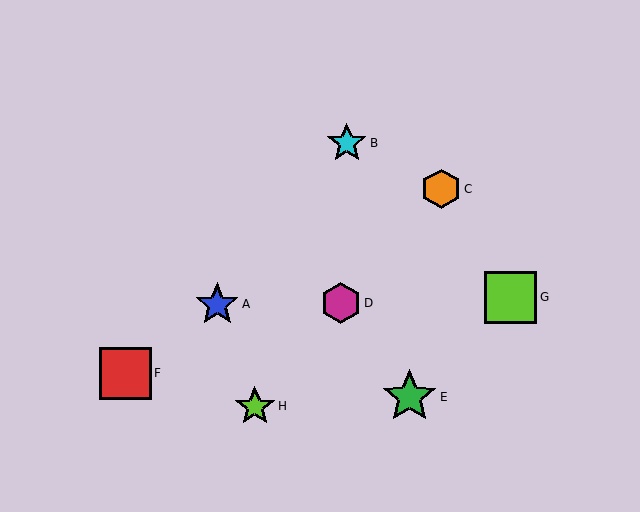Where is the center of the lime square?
The center of the lime square is at (511, 297).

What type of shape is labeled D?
Shape D is a magenta hexagon.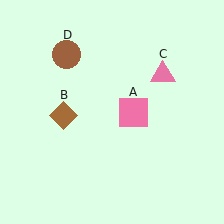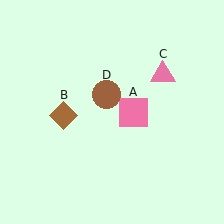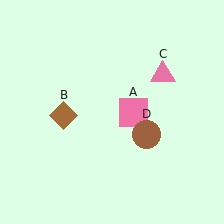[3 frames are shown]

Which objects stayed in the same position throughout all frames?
Pink square (object A) and brown diamond (object B) and pink triangle (object C) remained stationary.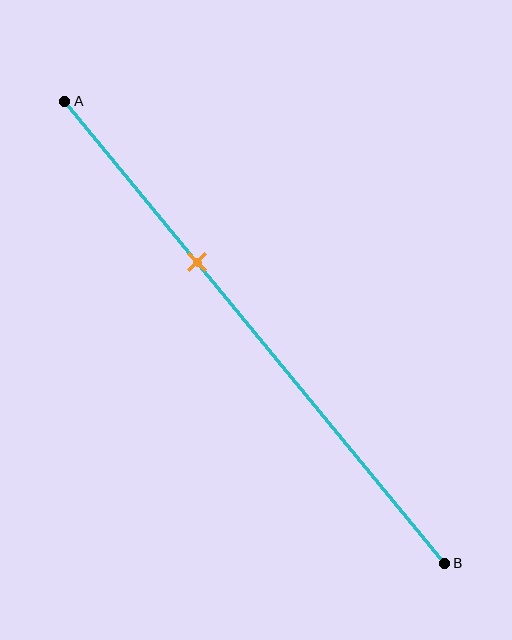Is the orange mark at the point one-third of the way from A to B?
Yes, the mark is approximately at the one-third point.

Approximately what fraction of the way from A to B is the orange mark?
The orange mark is approximately 35% of the way from A to B.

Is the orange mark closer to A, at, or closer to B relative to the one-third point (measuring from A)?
The orange mark is approximately at the one-third point of segment AB.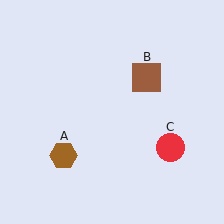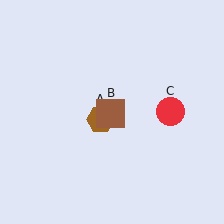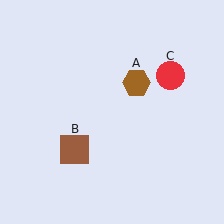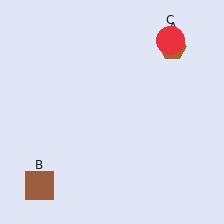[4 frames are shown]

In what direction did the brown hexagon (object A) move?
The brown hexagon (object A) moved up and to the right.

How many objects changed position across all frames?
3 objects changed position: brown hexagon (object A), brown square (object B), red circle (object C).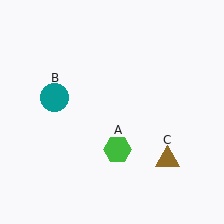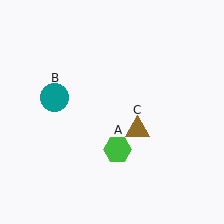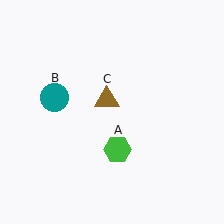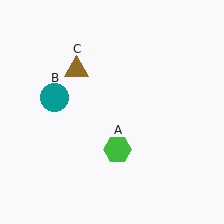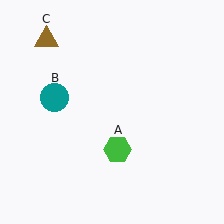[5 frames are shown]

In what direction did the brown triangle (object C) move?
The brown triangle (object C) moved up and to the left.